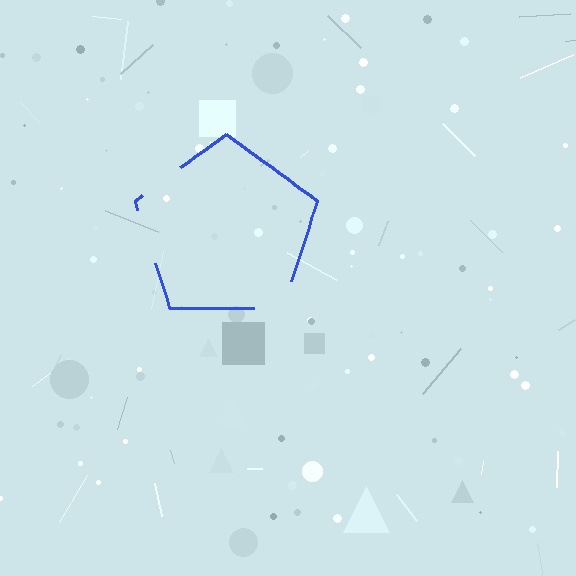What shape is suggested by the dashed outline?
The dashed outline suggests a pentagon.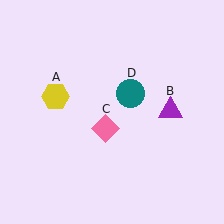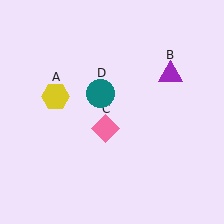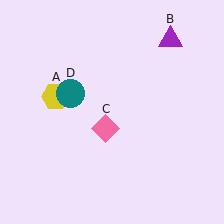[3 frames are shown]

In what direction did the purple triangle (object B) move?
The purple triangle (object B) moved up.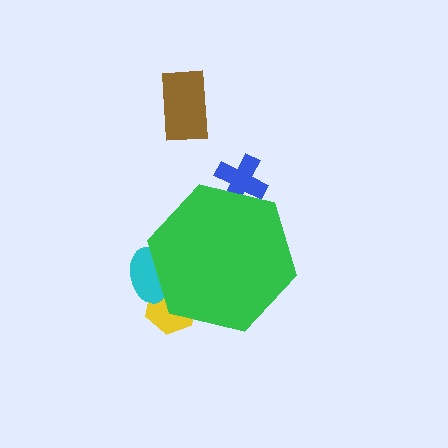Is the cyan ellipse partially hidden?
Yes, the cyan ellipse is partially hidden behind the green hexagon.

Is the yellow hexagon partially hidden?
Yes, the yellow hexagon is partially hidden behind the green hexagon.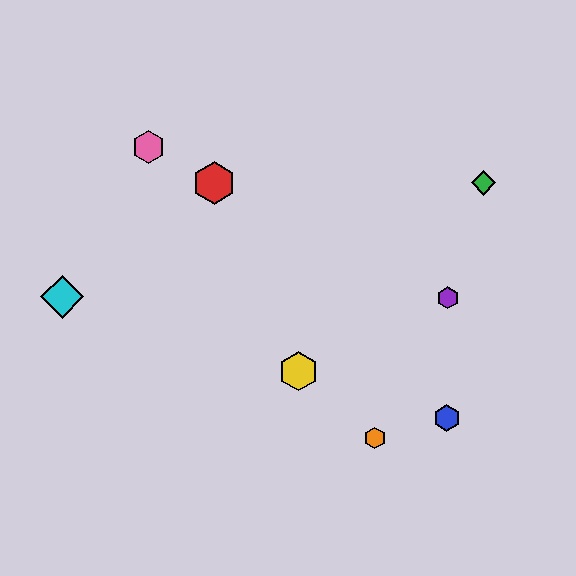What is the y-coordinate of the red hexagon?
The red hexagon is at y≈183.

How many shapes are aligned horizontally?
2 shapes (the red hexagon, the green diamond) are aligned horizontally.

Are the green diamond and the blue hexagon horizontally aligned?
No, the green diamond is at y≈183 and the blue hexagon is at y≈418.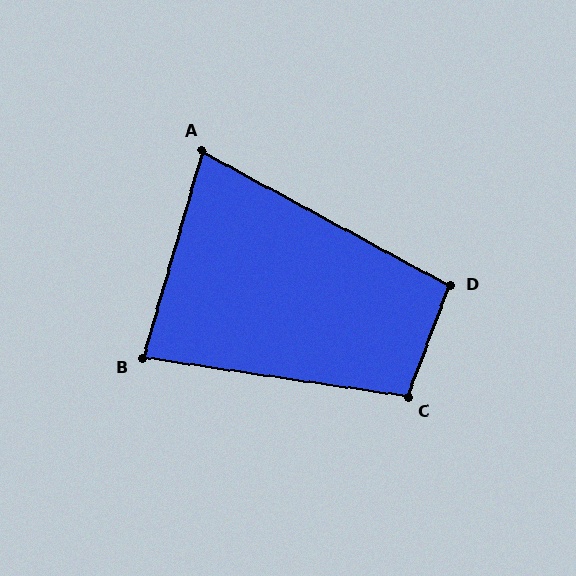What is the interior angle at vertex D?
Approximately 98 degrees (obtuse).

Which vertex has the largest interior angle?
C, at approximately 102 degrees.